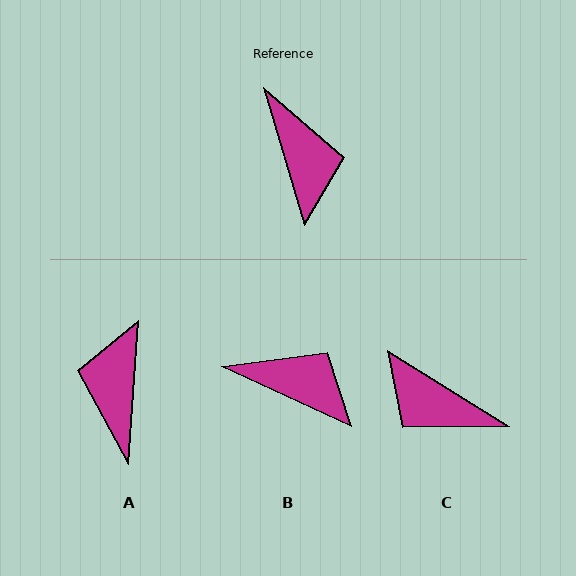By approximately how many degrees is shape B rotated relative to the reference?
Approximately 48 degrees counter-clockwise.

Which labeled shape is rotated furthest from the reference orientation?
A, about 160 degrees away.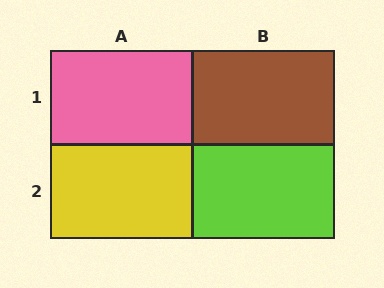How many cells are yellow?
1 cell is yellow.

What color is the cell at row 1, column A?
Pink.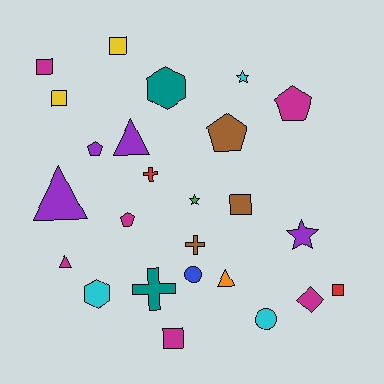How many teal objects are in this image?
There are 2 teal objects.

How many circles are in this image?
There are 2 circles.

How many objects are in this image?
There are 25 objects.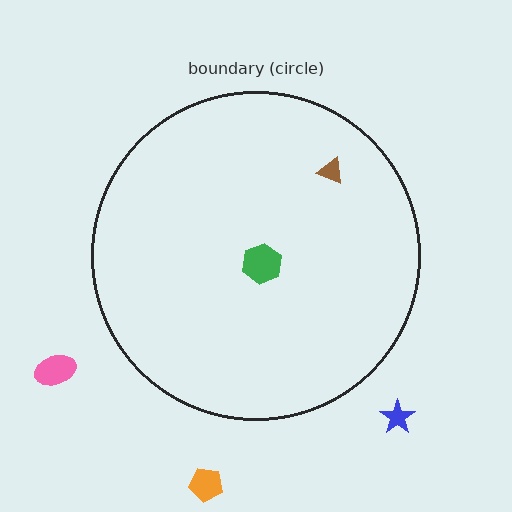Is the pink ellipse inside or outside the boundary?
Outside.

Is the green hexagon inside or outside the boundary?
Inside.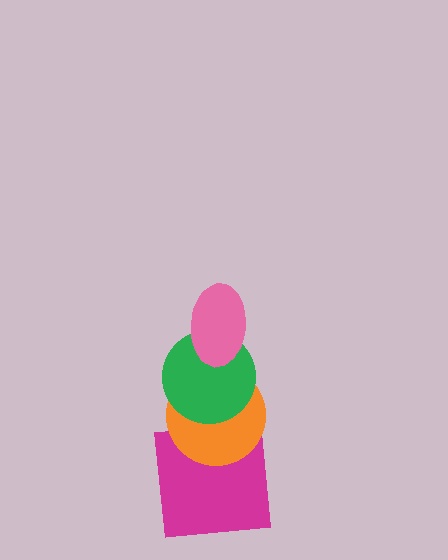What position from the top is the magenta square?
The magenta square is 4th from the top.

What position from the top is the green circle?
The green circle is 2nd from the top.